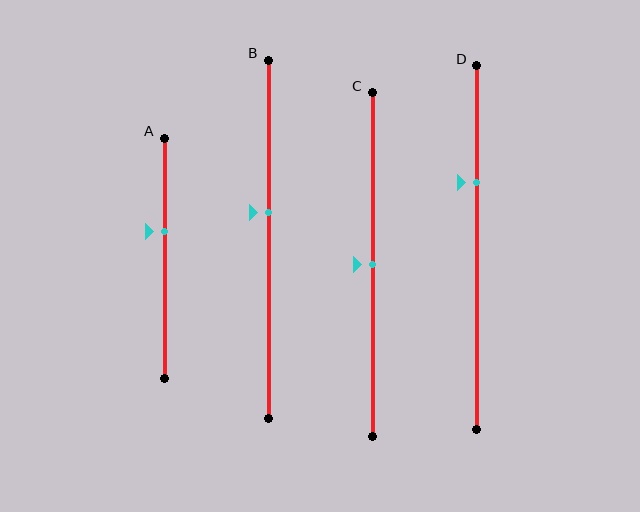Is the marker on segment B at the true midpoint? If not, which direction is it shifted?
No, the marker on segment B is shifted upward by about 8% of the segment length.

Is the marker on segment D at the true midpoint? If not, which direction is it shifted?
No, the marker on segment D is shifted upward by about 18% of the segment length.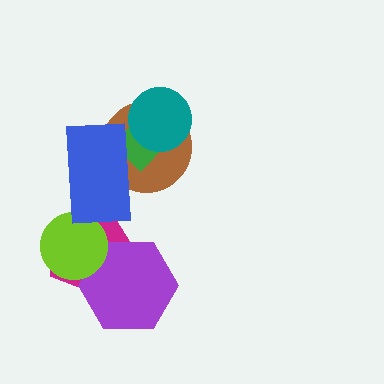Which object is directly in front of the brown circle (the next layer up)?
The green diamond is directly in front of the brown circle.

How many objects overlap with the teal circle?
2 objects overlap with the teal circle.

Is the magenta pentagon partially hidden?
Yes, it is partially covered by another shape.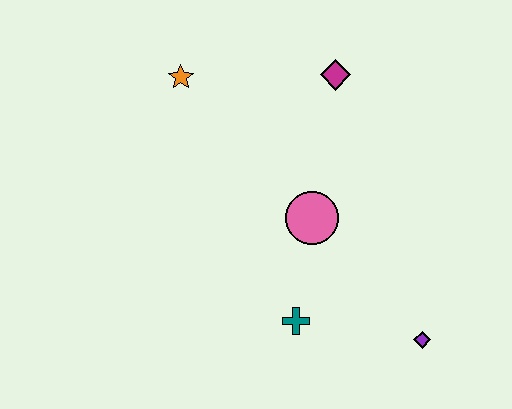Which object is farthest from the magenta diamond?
The purple diamond is farthest from the magenta diamond.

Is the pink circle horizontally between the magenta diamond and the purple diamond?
No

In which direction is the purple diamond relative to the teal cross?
The purple diamond is to the right of the teal cross.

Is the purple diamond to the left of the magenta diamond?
No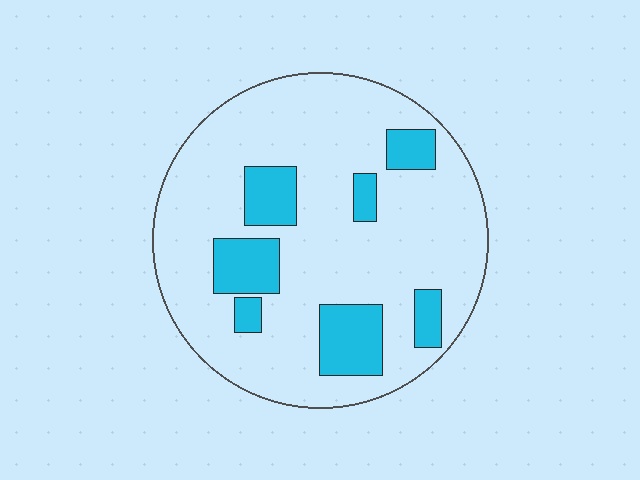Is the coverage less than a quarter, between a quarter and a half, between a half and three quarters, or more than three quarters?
Less than a quarter.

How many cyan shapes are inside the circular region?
7.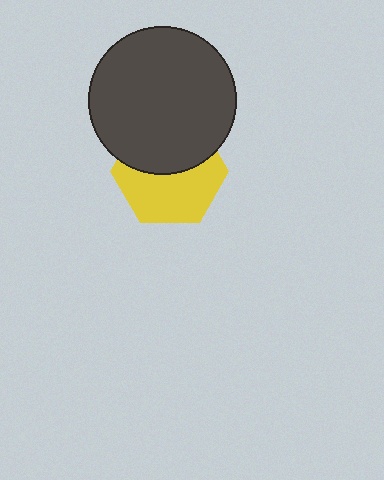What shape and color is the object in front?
The object in front is a dark gray circle.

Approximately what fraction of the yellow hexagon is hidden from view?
Roughly 45% of the yellow hexagon is hidden behind the dark gray circle.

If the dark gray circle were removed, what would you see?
You would see the complete yellow hexagon.